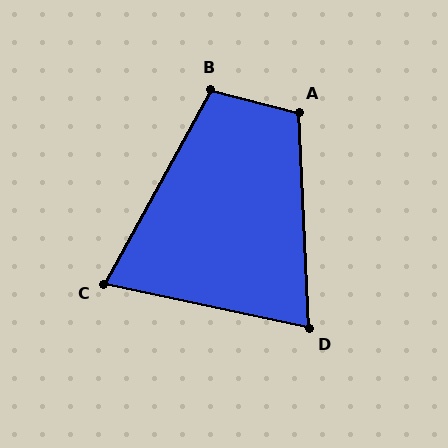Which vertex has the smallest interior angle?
C, at approximately 73 degrees.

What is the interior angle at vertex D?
Approximately 75 degrees (acute).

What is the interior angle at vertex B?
Approximately 105 degrees (obtuse).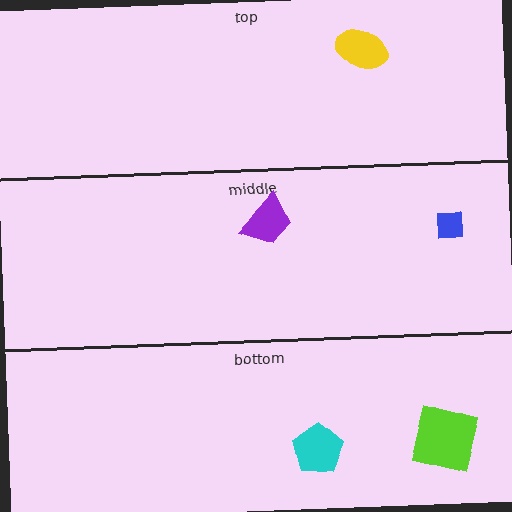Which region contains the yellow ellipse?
The top region.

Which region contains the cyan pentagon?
The bottom region.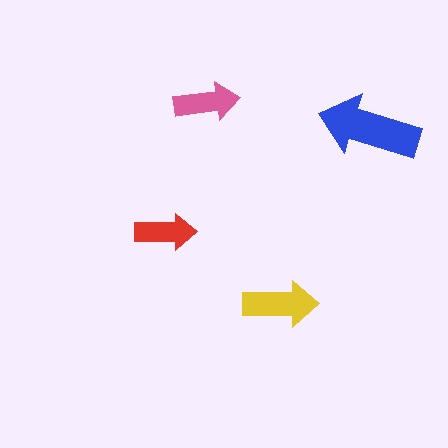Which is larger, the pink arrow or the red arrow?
The pink one.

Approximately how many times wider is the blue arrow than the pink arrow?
About 1.5 times wider.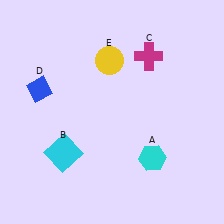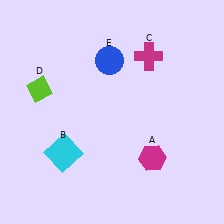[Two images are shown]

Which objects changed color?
A changed from cyan to magenta. D changed from blue to lime. E changed from yellow to blue.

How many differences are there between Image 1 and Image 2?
There are 3 differences between the two images.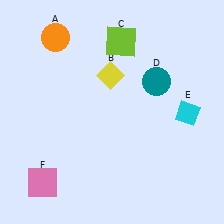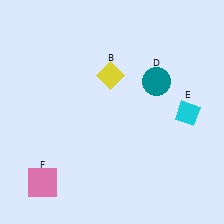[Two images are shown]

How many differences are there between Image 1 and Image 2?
There are 2 differences between the two images.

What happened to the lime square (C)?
The lime square (C) was removed in Image 2. It was in the top-right area of Image 1.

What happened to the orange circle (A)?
The orange circle (A) was removed in Image 2. It was in the top-left area of Image 1.